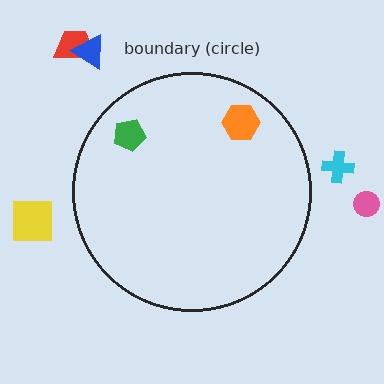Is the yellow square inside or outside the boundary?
Outside.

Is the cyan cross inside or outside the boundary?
Outside.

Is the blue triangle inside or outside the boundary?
Outside.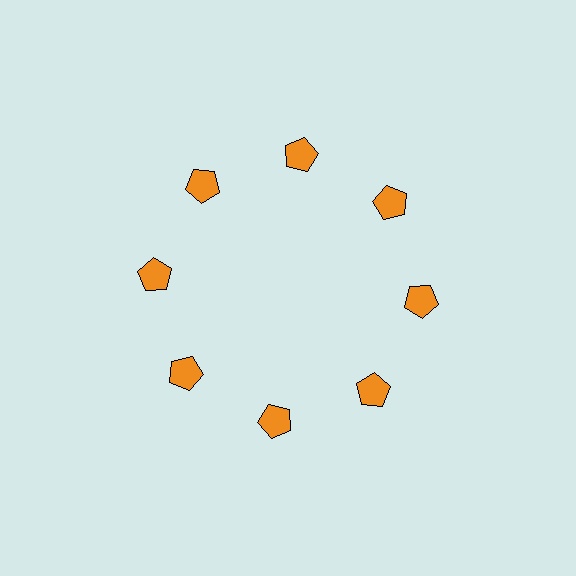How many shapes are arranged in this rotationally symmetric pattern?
There are 8 shapes, arranged in 8 groups of 1.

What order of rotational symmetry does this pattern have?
This pattern has 8-fold rotational symmetry.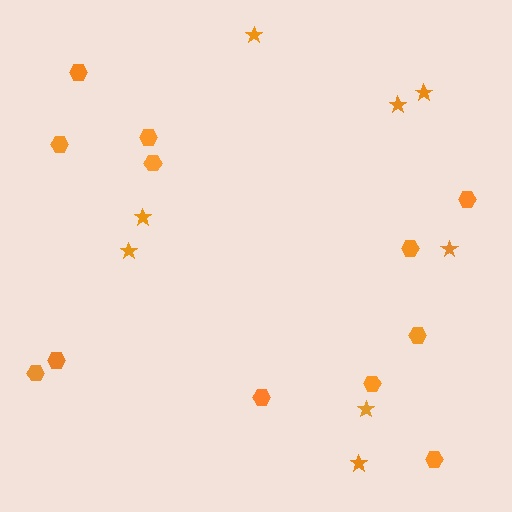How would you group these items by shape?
There are 2 groups: one group of hexagons (12) and one group of stars (8).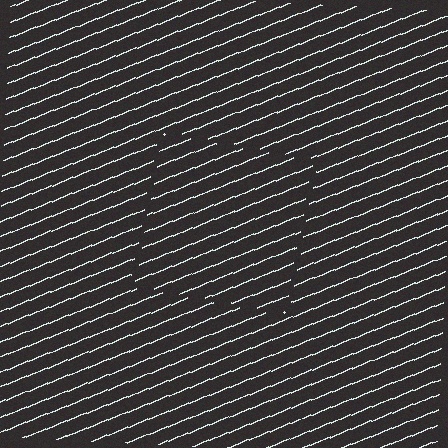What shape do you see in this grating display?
An illusory square. The interior of the shape contains the same grating, shifted by half a period — the contour is defined by the phase discontinuity where line-ends from the inner and outer gratings abut.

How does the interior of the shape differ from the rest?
The interior of the shape contains the same grating, shifted by half a period — the contour is defined by the phase discontinuity where line-ends from the inner and outer gratings abut.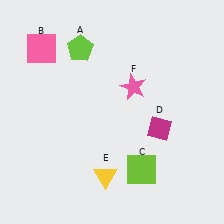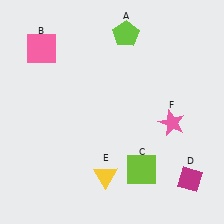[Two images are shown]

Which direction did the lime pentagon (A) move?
The lime pentagon (A) moved right.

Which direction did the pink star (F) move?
The pink star (F) moved right.